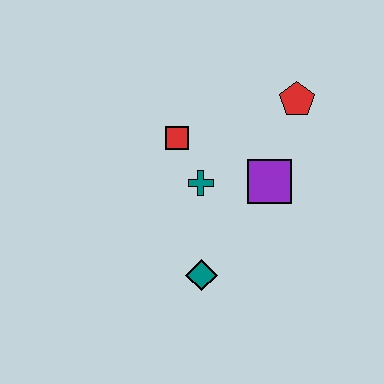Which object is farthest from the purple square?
The teal diamond is farthest from the purple square.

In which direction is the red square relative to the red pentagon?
The red square is to the left of the red pentagon.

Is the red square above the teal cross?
Yes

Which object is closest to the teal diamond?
The teal cross is closest to the teal diamond.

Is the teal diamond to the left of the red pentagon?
Yes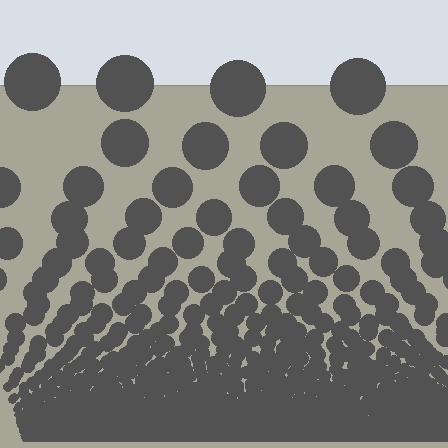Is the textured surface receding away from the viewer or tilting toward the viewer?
The surface appears to tilt toward the viewer. Texture elements get larger and sparser toward the top.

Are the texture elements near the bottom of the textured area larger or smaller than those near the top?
Smaller. The gradient is inverted — elements near the bottom are smaller and denser.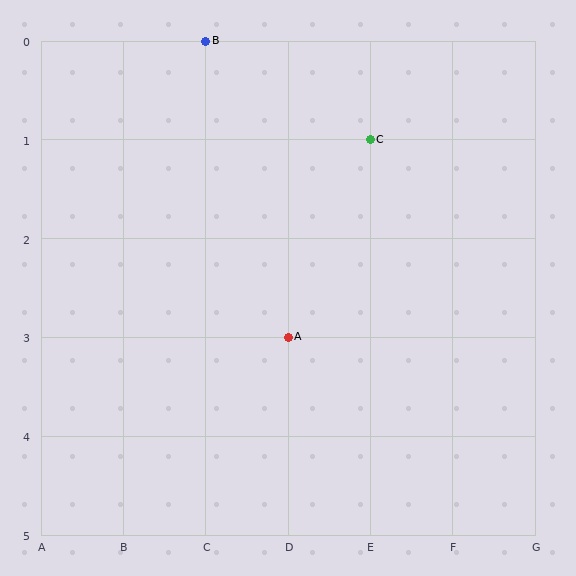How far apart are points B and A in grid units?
Points B and A are 1 column and 3 rows apart (about 3.2 grid units diagonally).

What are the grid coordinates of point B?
Point B is at grid coordinates (C, 0).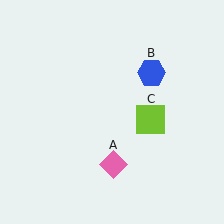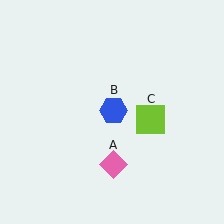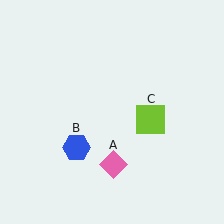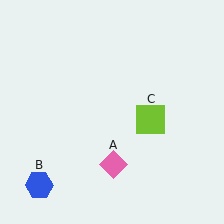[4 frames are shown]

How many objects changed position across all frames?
1 object changed position: blue hexagon (object B).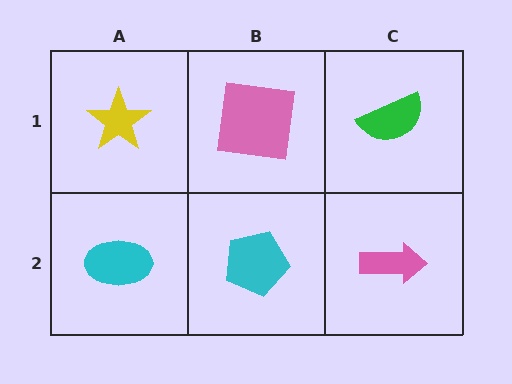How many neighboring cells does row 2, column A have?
2.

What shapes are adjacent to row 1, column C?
A pink arrow (row 2, column C), a pink square (row 1, column B).